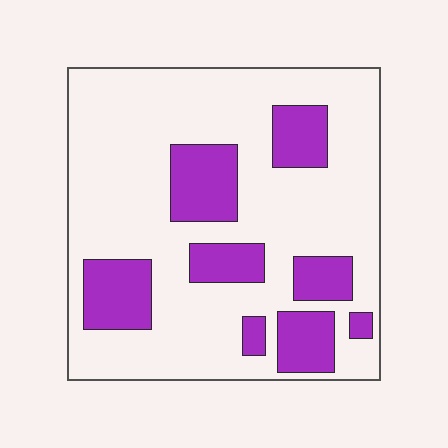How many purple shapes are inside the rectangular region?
8.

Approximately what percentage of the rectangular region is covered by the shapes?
Approximately 25%.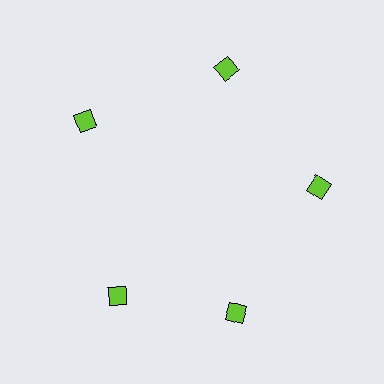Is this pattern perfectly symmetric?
No. The 5 lime diamonds are arranged in a ring, but one element near the 8 o'clock position is rotated out of alignment along the ring, breaking the 5-fold rotational symmetry.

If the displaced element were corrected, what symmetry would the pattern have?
It would have 5-fold rotational symmetry — the pattern would map onto itself every 72 degrees.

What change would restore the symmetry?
The symmetry would be restored by rotating it back into even spacing with its neighbors so that all 5 diamonds sit at equal angles and equal distance from the center.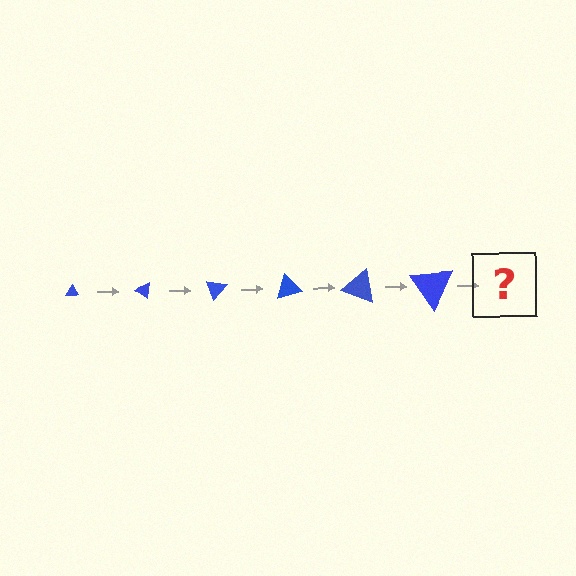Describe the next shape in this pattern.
It should be a triangle, larger than the previous one and rotated 210 degrees from the start.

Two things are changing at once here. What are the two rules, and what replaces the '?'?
The two rules are that the triangle grows larger each step and it rotates 35 degrees each step. The '?' should be a triangle, larger than the previous one and rotated 210 degrees from the start.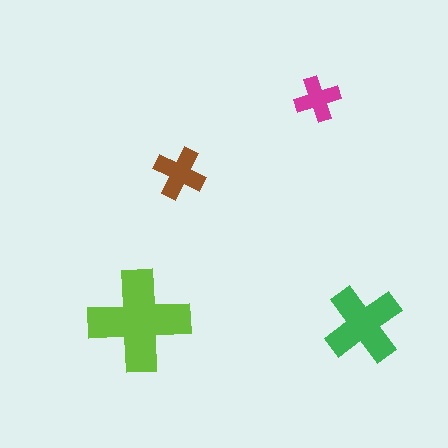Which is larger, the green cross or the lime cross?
The lime one.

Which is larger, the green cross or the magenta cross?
The green one.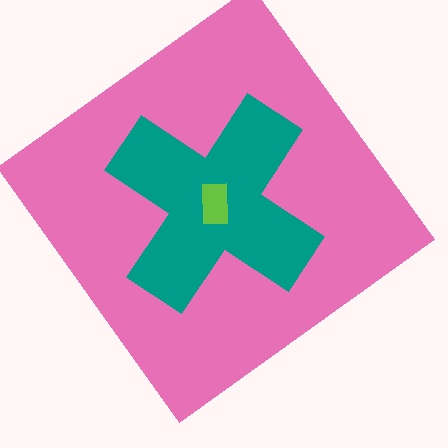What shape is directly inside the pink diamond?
The teal cross.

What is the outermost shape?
The pink diamond.